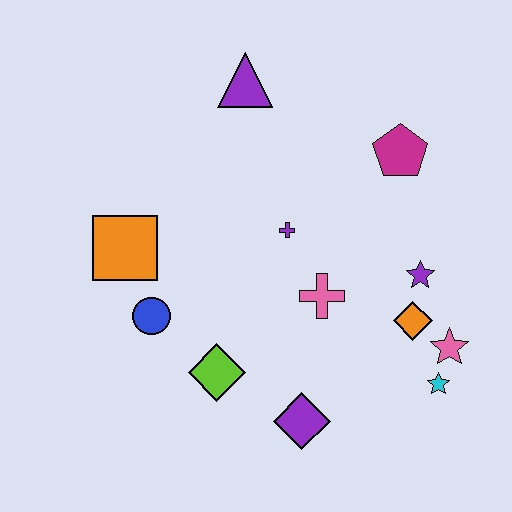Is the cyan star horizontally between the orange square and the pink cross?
No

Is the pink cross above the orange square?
No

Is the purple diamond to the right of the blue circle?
Yes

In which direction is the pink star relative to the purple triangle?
The pink star is below the purple triangle.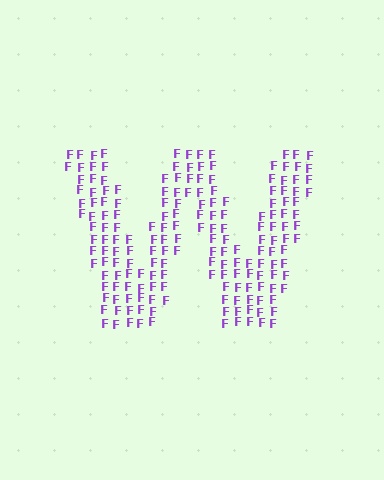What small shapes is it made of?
It is made of small letter F's.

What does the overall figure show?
The overall figure shows the letter W.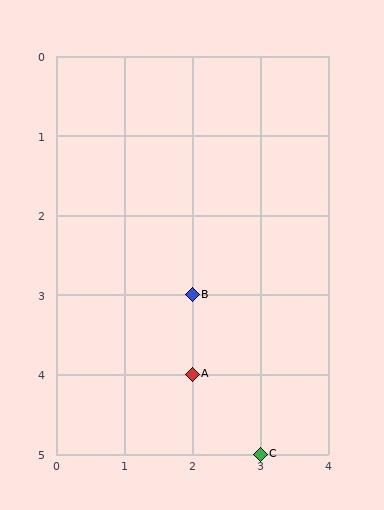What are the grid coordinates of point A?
Point A is at grid coordinates (2, 4).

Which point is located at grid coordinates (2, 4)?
Point A is at (2, 4).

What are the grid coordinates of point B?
Point B is at grid coordinates (2, 3).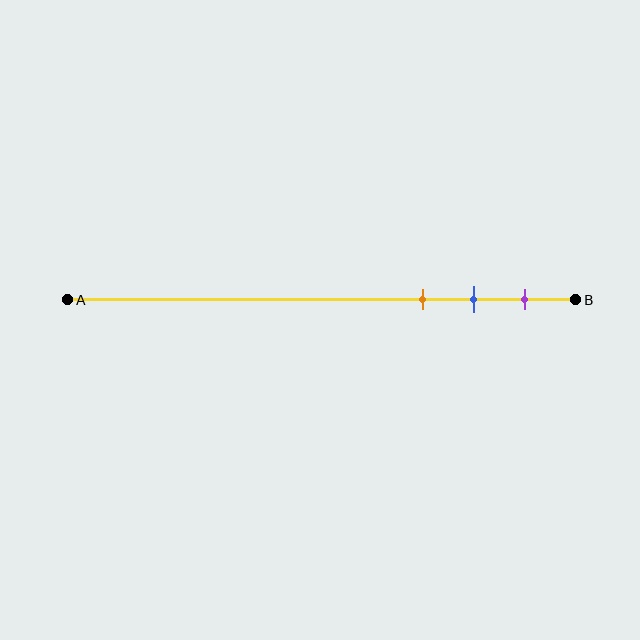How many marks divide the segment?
There are 3 marks dividing the segment.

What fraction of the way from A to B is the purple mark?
The purple mark is approximately 90% (0.9) of the way from A to B.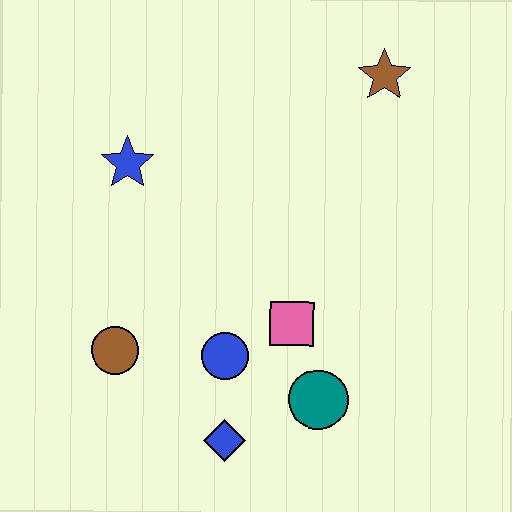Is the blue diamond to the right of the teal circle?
No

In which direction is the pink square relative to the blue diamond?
The pink square is above the blue diamond.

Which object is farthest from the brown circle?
The brown star is farthest from the brown circle.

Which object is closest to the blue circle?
The pink square is closest to the blue circle.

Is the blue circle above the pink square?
No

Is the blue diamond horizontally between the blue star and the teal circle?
Yes